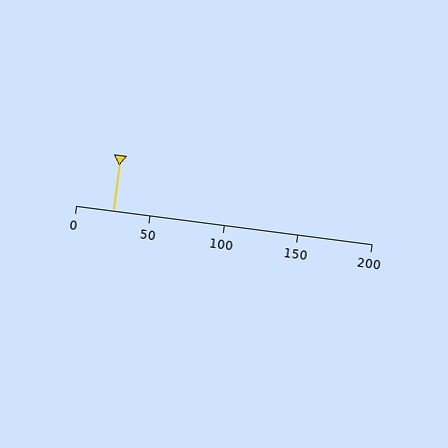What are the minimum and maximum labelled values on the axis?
The axis runs from 0 to 200.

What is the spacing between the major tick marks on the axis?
The major ticks are spaced 50 apart.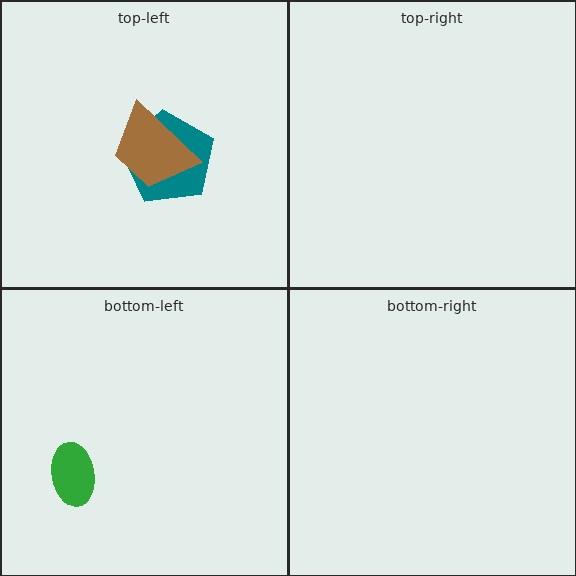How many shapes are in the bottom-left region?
1.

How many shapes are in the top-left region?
2.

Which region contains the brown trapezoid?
The top-left region.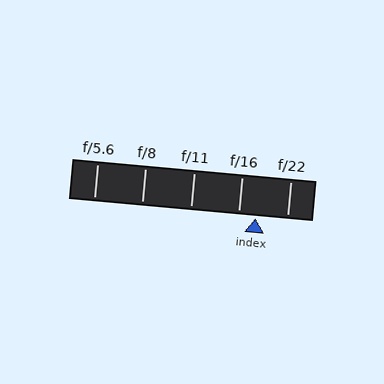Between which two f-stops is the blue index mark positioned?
The index mark is between f/16 and f/22.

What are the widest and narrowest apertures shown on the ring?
The widest aperture shown is f/5.6 and the narrowest is f/22.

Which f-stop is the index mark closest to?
The index mark is closest to f/16.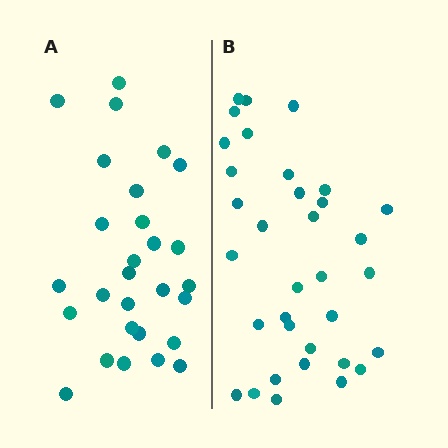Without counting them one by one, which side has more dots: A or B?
Region B (the right region) has more dots.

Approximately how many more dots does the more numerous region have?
Region B has about 6 more dots than region A.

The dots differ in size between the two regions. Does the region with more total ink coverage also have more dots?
No. Region A has more total ink coverage because its dots are larger, but region B actually contains more individual dots. Total area can be misleading — the number of items is what matters here.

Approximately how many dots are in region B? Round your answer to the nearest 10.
About 30 dots. (The exact count is 34, which rounds to 30.)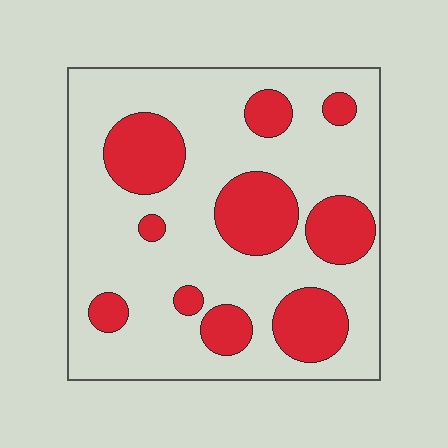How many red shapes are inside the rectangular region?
10.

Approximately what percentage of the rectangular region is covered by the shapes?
Approximately 30%.